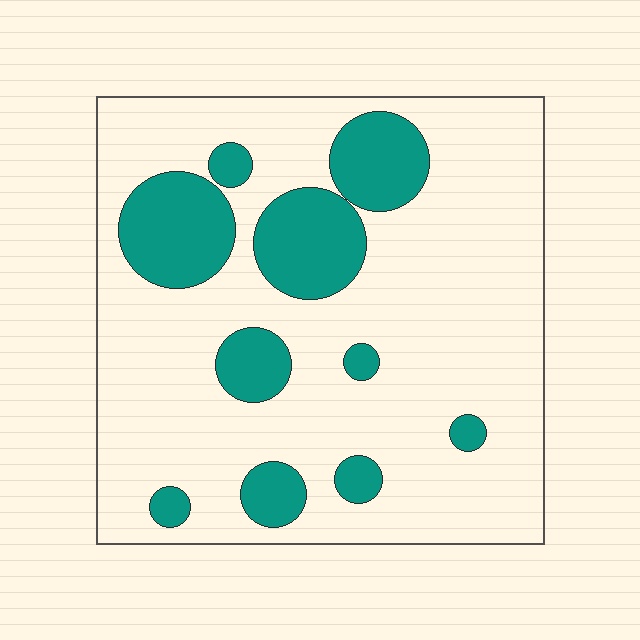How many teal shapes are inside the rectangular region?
10.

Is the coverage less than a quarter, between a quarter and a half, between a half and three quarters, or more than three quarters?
Less than a quarter.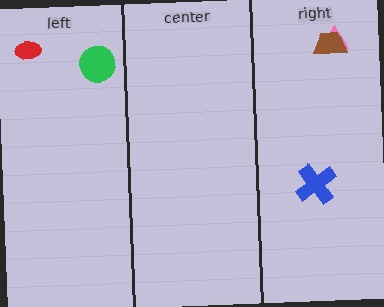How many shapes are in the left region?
2.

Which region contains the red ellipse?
The left region.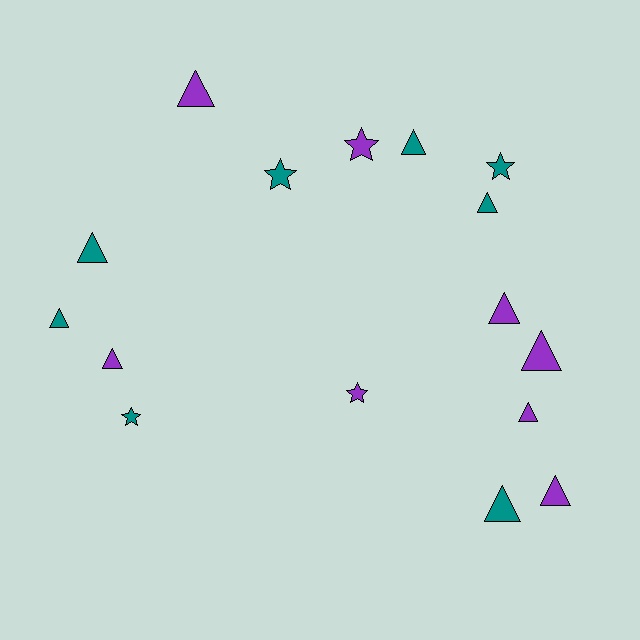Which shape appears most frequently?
Triangle, with 11 objects.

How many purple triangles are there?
There are 6 purple triangles.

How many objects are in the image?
There are 16 objects.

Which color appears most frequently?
Purple, with 8 objects.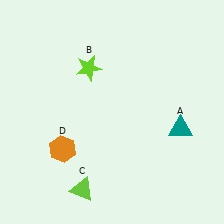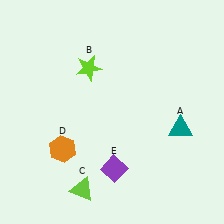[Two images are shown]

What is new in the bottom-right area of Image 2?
A purple diamond (E) was added in the bottom-right area of Image 2.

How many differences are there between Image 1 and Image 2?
There is 1 difference between the two images.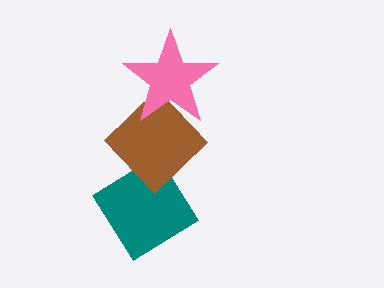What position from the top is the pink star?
The pink star is 1st from the top.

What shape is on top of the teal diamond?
The brown diamond is on top of the teal diamond.